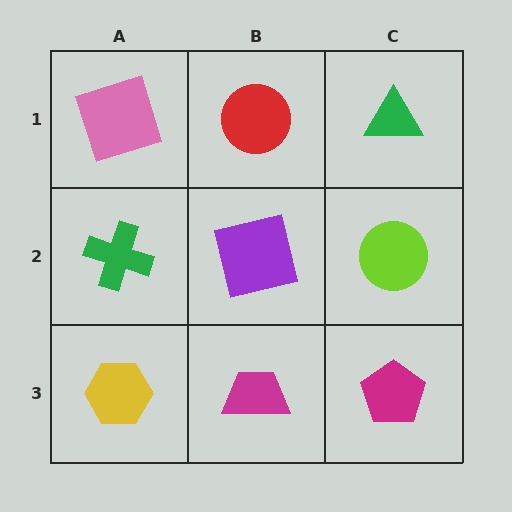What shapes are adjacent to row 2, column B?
A red circle (row 1, column B), a magenta trapezoid (row 3, column B), a green cross (row 2, column A), a lime circle (row 2, column C).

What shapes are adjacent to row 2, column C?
A green triangle (row 1, column C), a magenta pentagon (row 3, column C), a purple square (row 2, column B).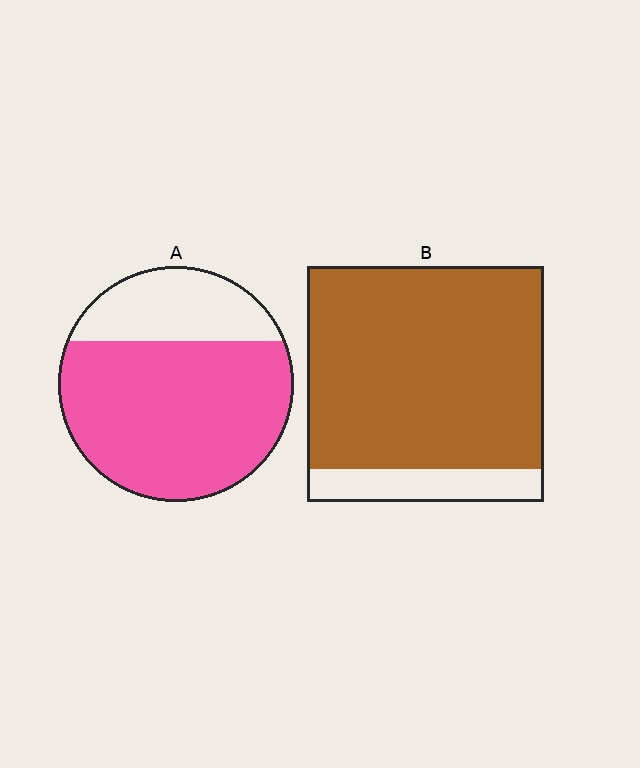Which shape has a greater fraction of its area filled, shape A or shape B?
Shape B.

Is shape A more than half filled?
Yes.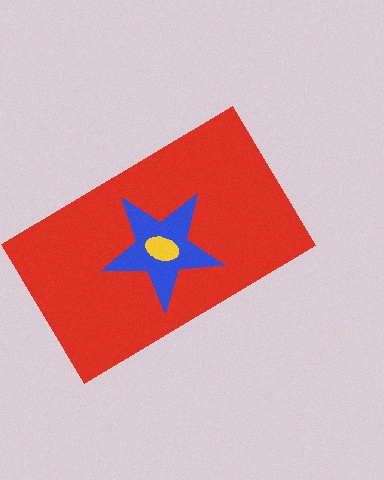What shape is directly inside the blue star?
The yellow ellipse.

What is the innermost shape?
The yellow ellipse.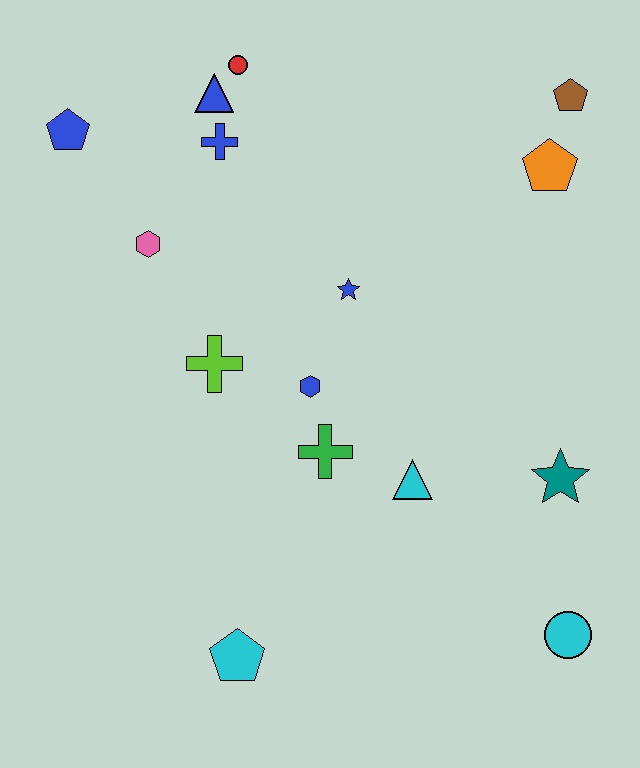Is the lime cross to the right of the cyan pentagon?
No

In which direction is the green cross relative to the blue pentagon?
The green cross is below the blue pentagon.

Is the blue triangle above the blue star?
Yes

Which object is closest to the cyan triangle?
The green cross is closest to the cyan triangle.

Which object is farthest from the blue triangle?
The cyan circle is farthest from the blue triangle.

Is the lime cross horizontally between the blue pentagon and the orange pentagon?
Yes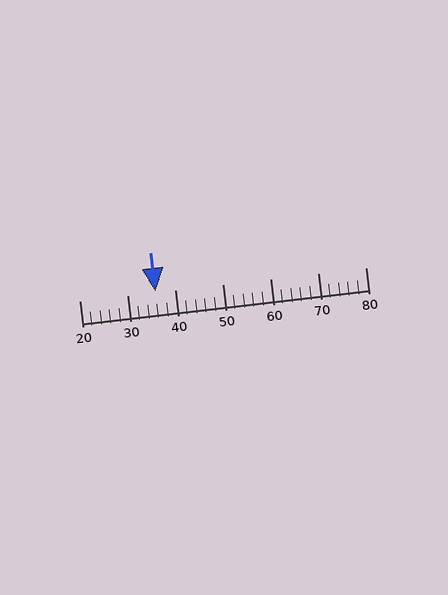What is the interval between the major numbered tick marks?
The major tick marks are spaced 10 units apart.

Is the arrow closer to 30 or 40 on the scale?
The arrow is closer to 40.